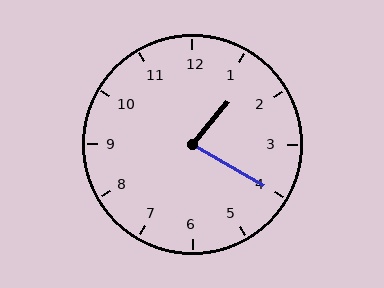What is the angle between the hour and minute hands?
Approximately 80 degrees.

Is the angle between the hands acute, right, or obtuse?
It is acute.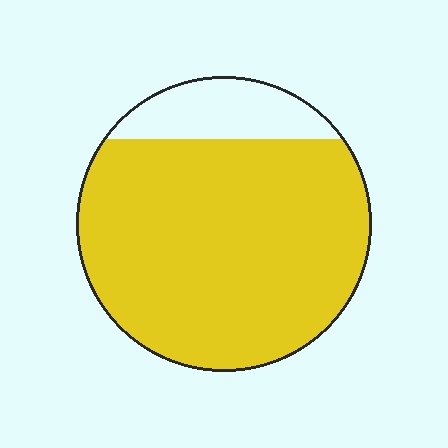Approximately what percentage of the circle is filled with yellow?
Approximately 85%.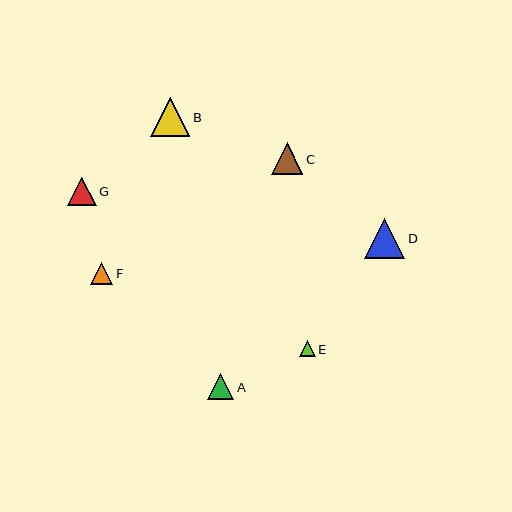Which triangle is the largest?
Triangle D is the largest with a size of approximately 40 pixels.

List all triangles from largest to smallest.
From largest to smallest: D, B, C, G, A, F, E.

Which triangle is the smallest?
Triangle E is the smallest with a size of approximately 16 pixels.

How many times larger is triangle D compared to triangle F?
Triangle D is approximately 1.8 times the size of triangle F.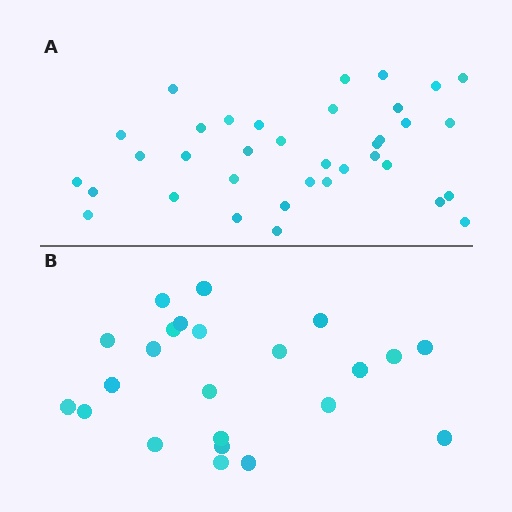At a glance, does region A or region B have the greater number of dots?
Region A (the top region) has more dots.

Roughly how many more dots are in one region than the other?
Region A has approximately 15 more dots than region B.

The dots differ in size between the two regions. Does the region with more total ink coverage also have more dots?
No. Region B has more total ink coverage because its dots are larger, but region A actually contains more individual dots. Total area can be misleading — the number of items is what matters here.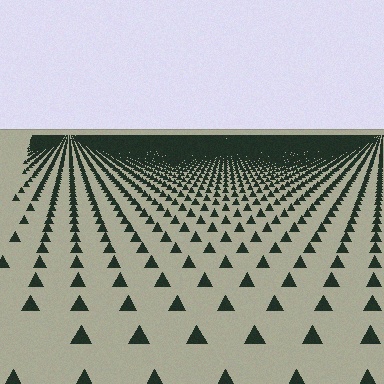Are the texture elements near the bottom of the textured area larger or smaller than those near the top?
Larger. Near the bottom, elements are closer to the viewer and appear at a bigger on-screen size.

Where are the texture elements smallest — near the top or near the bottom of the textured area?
Near the top.